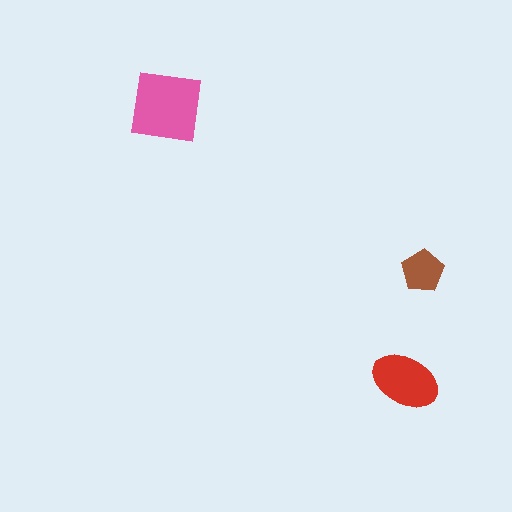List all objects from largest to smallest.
The pink square, the red ellipse, the brown pentagon.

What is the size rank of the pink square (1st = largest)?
1st.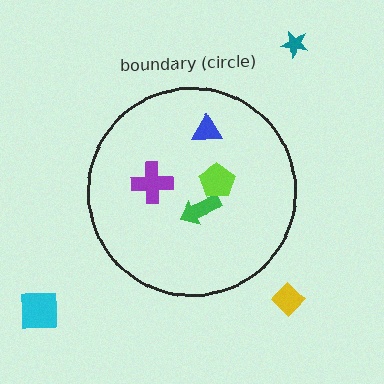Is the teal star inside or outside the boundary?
Outside.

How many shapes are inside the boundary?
4 inside, 3 outside.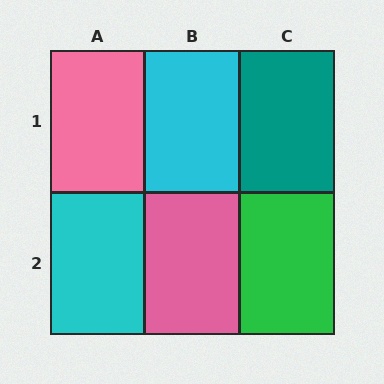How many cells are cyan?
2 cells are cyan.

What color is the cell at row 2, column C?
Green.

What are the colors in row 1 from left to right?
Pink, cyan, teal.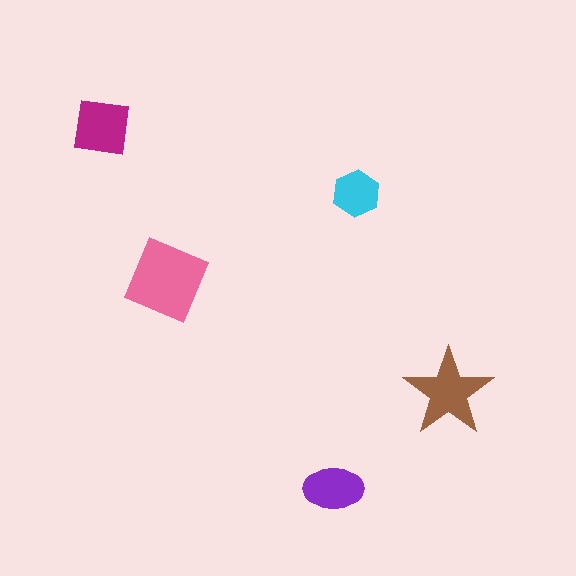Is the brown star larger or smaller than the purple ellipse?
Larger.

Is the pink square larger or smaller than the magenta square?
Larger.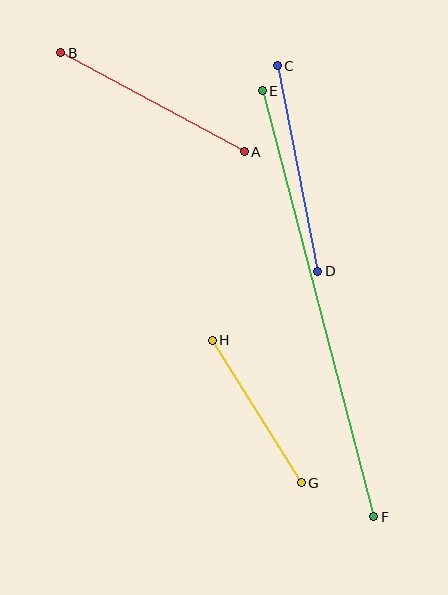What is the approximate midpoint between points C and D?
The midpoint is at approximately (297, 169) pixels.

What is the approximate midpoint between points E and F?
The midpoint is at approximately (318, 304) pixels.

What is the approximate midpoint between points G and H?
The midpoint is at approximately (257, 412) pixels.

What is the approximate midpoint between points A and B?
The midpoint is at approximately (153, 102) pixels.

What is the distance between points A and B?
The distance is approximately 209 pixels.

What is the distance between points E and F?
The distance is approximately 440 pixels.